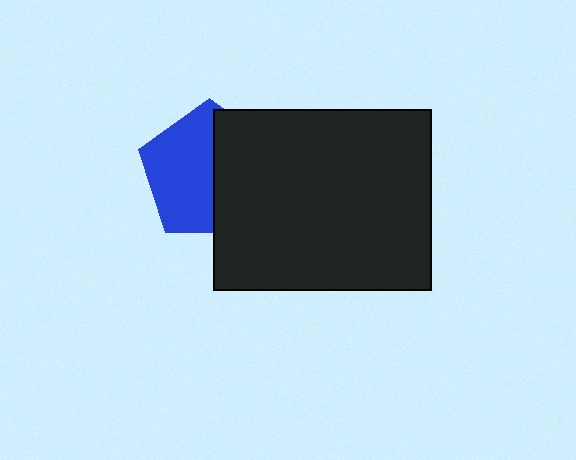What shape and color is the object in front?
The object in front is a black rectangle.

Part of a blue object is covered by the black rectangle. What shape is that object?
It is a pentagon.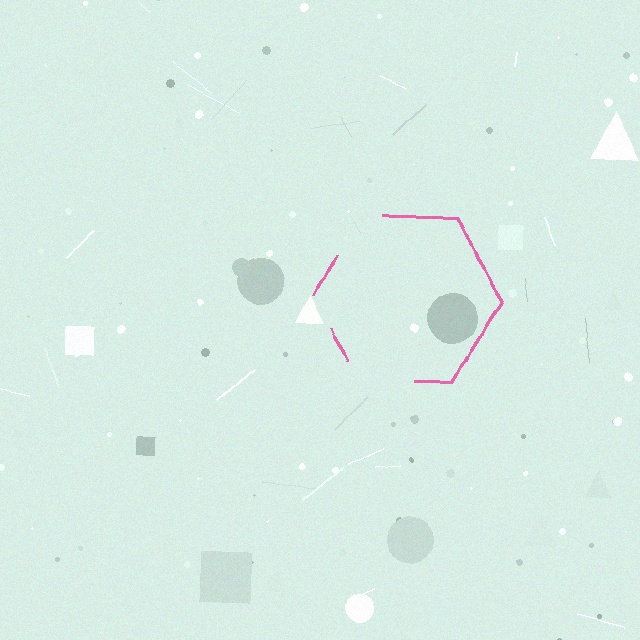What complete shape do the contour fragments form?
The contour fragments form a hexagon.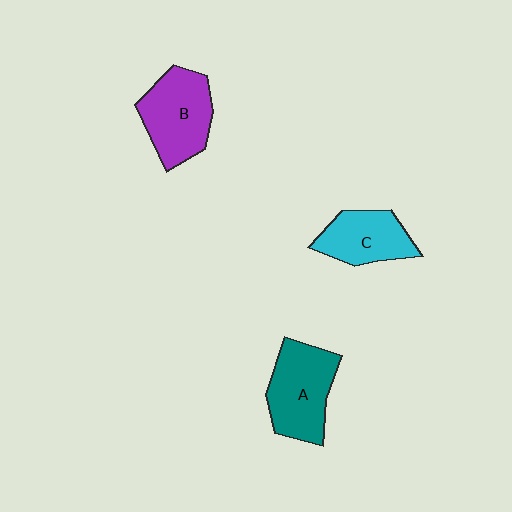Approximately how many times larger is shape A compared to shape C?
Approximately 1.3 times.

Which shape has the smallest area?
Shape C (cyan).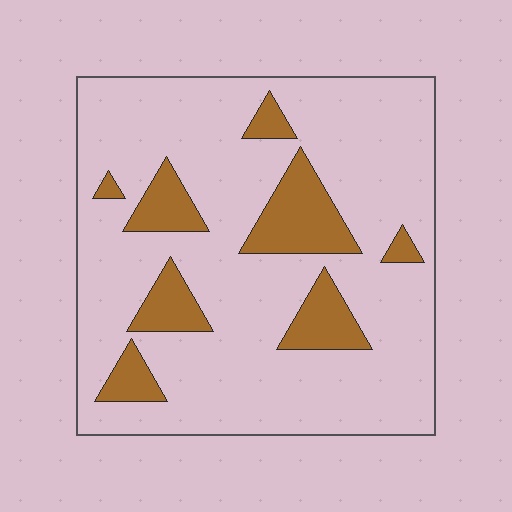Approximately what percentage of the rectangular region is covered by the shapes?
Approximately 20%.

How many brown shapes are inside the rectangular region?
8.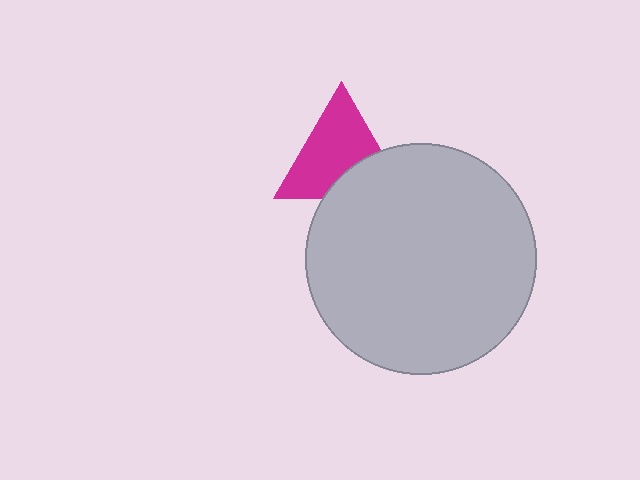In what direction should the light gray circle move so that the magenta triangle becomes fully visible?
The light gray circle should move down. That is the shortest direction to clear the overlap and leave the magenta triangle fully visible.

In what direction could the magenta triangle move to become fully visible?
The magenta triangle could move up. That would shift it out from behind the light gray circle entirely.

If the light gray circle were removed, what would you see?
You would see the complete magenta triangle.